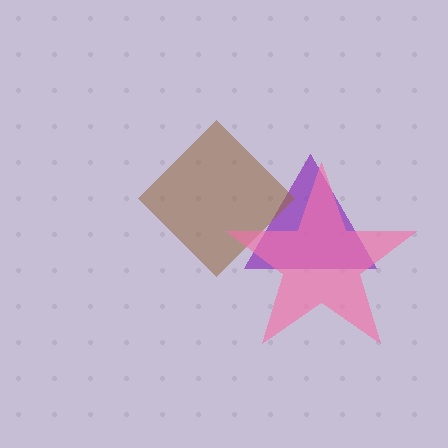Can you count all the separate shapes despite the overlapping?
Yes, there are 3 separate shapes.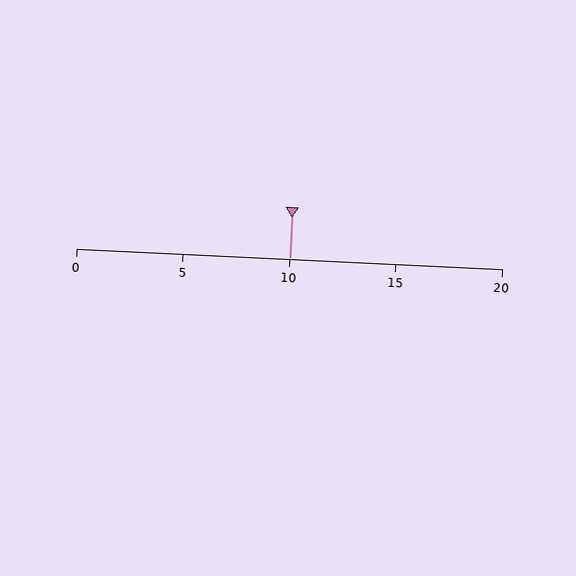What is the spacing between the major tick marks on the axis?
The major ticks are spaced 5 apart.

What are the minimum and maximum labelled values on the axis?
The axis runs from 0 to 20.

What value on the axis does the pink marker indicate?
The marker indicates approximately 10.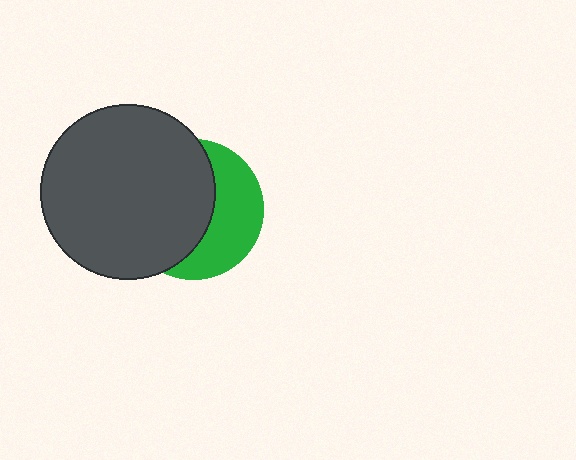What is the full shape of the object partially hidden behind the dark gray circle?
The partially hidden object is a green circle.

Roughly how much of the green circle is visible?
A small part of it is visible (roughly 41%).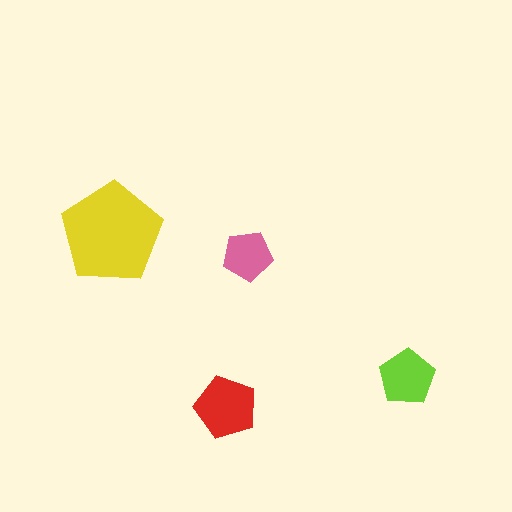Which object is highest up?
The yellow pentagon is topmost.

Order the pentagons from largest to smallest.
the yellow one, the red one, the lime one, the pink one.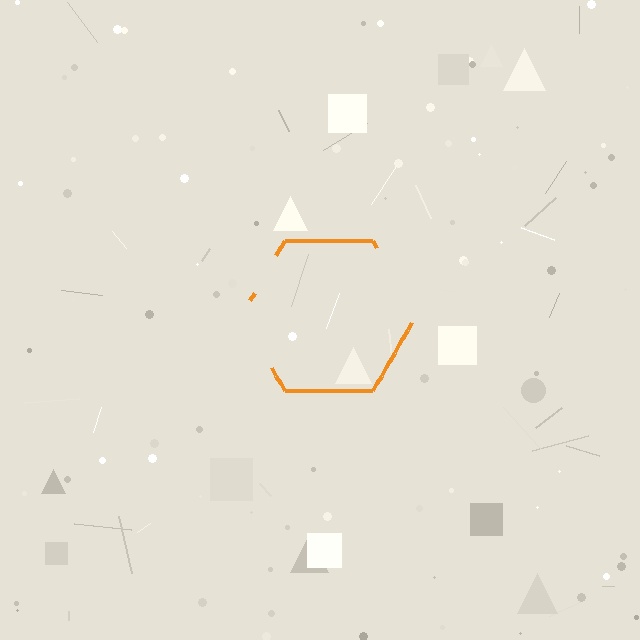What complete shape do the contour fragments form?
The contour fragments form a hexagon.